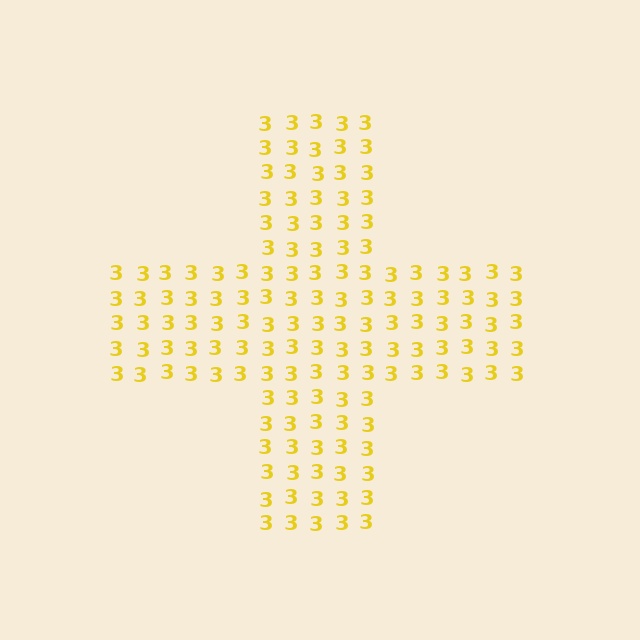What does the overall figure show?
The overall figure shows a cross.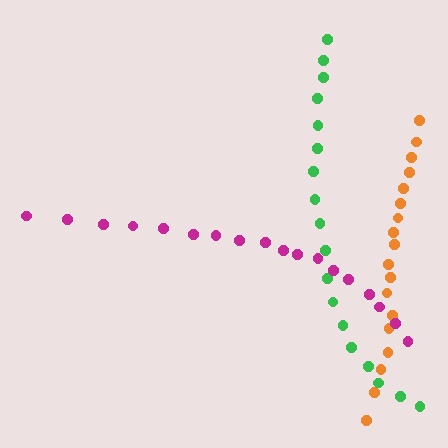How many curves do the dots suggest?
There are 3 distinct paths.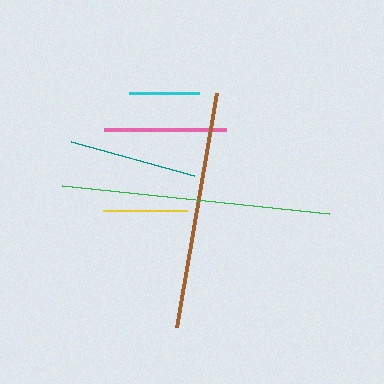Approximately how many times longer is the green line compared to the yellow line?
The green line is approximately 3.2 times the length of the yellow line.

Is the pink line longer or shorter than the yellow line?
The pink line is longer than the yellow line.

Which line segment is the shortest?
The cyan line is the shortest at approximately 70 pixels.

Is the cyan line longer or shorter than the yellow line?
The yellow line is longer than the cyan line.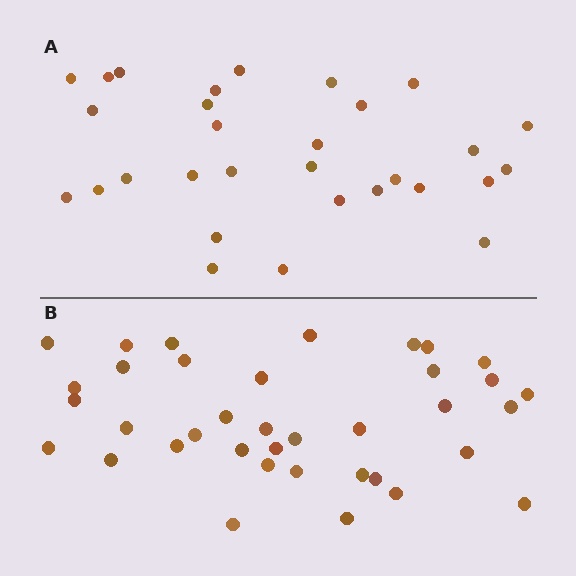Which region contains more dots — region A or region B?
Region B (the bottom region) has more dots.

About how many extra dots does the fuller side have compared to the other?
Region B has roughly 8 or so more dots than region A.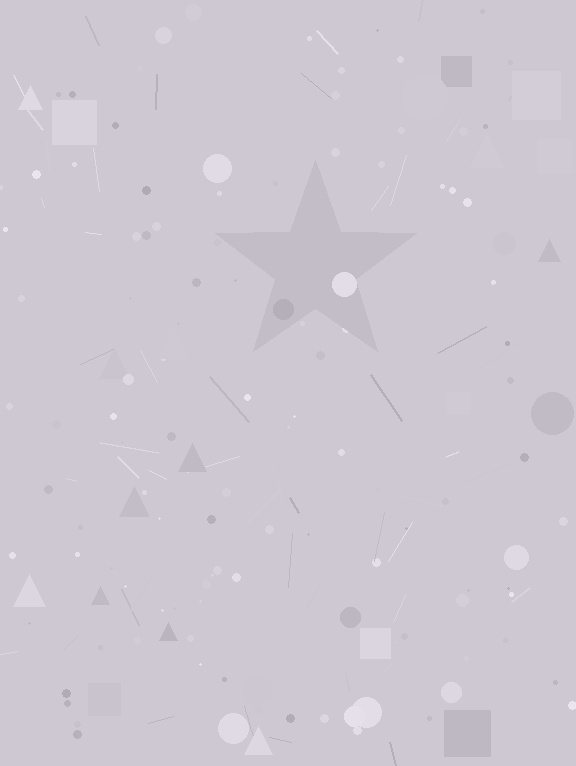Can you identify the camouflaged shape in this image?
The camouflaged shape is a star.